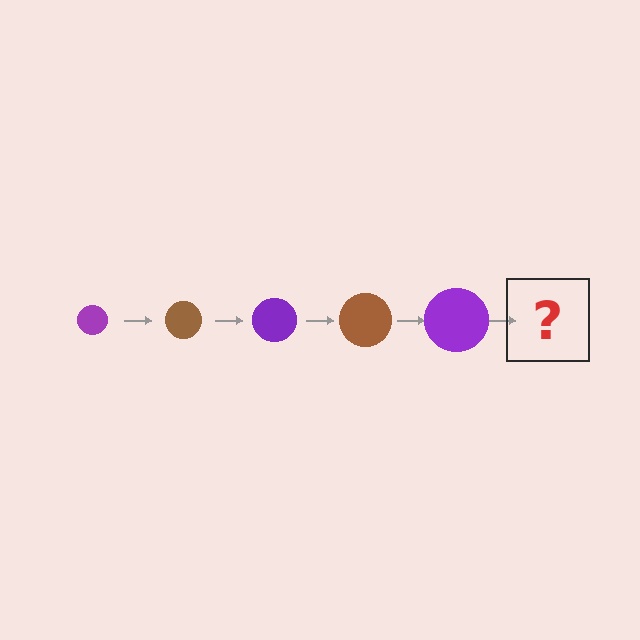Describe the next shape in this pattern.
It should be a brown circle, larger than the previous one.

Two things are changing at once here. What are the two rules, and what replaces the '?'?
The two rules are that the circle grows larger each step and the color cycles through purple and brown. The '?' should be a brown circle, larger than the previous one.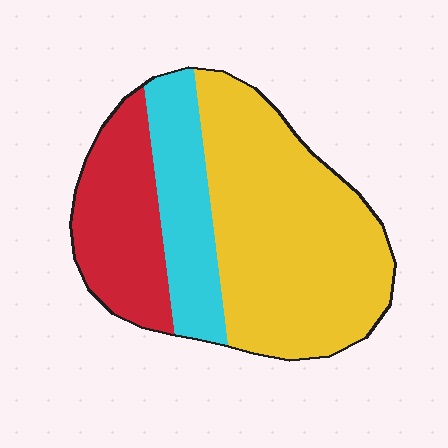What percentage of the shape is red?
Red covers about 25% of the shape.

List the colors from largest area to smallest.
From largest to smallest: yellow, red, cyan.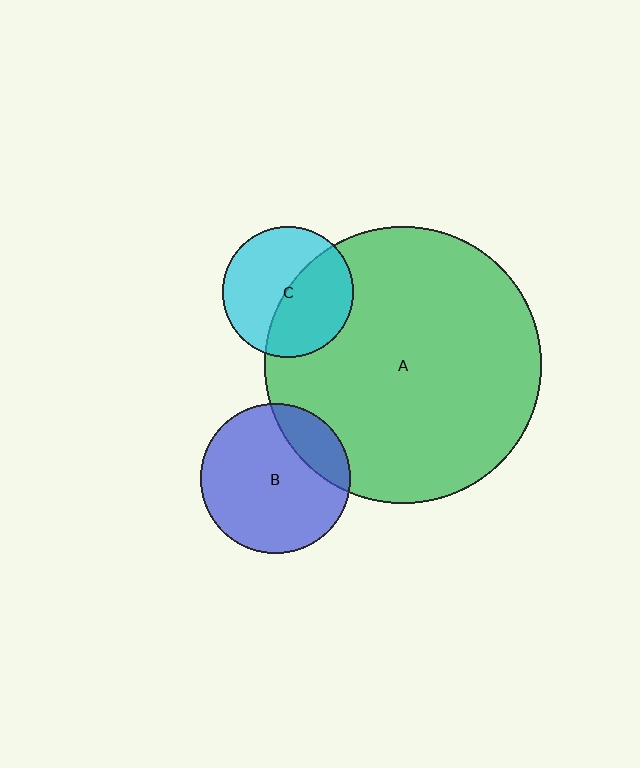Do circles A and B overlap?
Yes.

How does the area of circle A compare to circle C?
Approximately 4.5 times.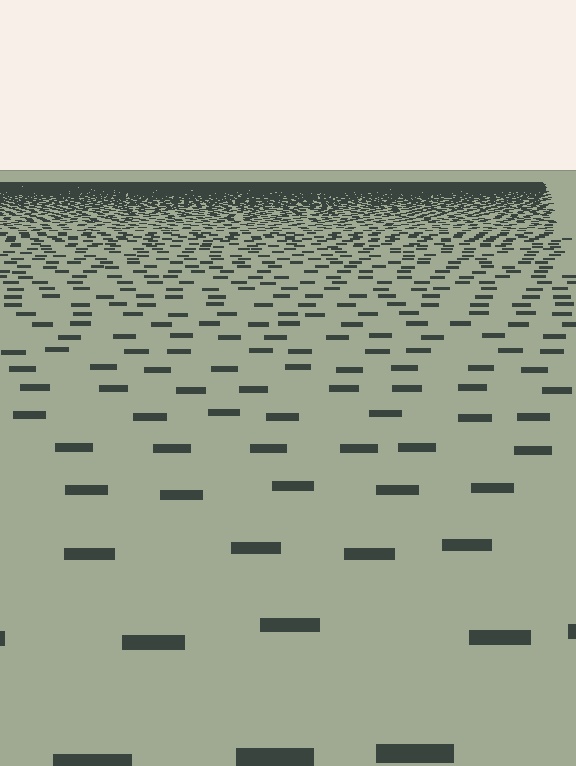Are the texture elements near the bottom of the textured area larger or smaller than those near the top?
Larger. Near the bottom, elements are closer to the viewer and appear at a bigger on-screen size.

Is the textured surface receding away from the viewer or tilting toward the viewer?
The surface is receding away from the viewer. Texture elements get smaller and denser toward the top.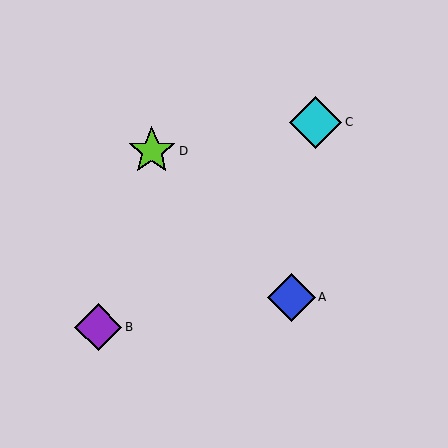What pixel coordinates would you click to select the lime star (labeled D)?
Click at (152, 151) to select the lime star D.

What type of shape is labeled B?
Shape B is a purple diamond.